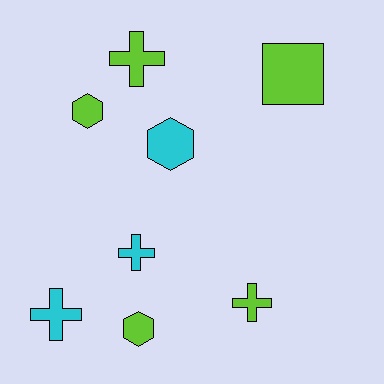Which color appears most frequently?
Lime, with 5 objects.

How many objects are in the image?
There are 8 objects.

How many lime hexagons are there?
There are 2 lime hexagons.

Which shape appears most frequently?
Cross, with 4 objects.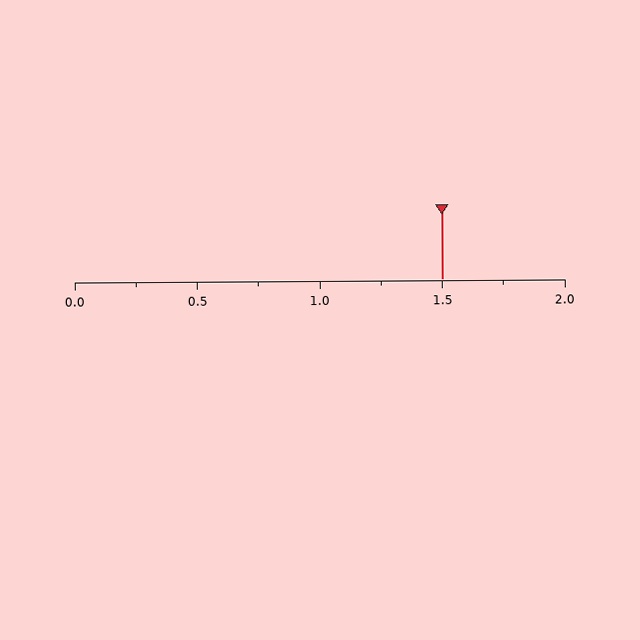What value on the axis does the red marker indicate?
The marker indicates approximately 1.5.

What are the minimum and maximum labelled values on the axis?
The axis runs from 0.0 to 2.0.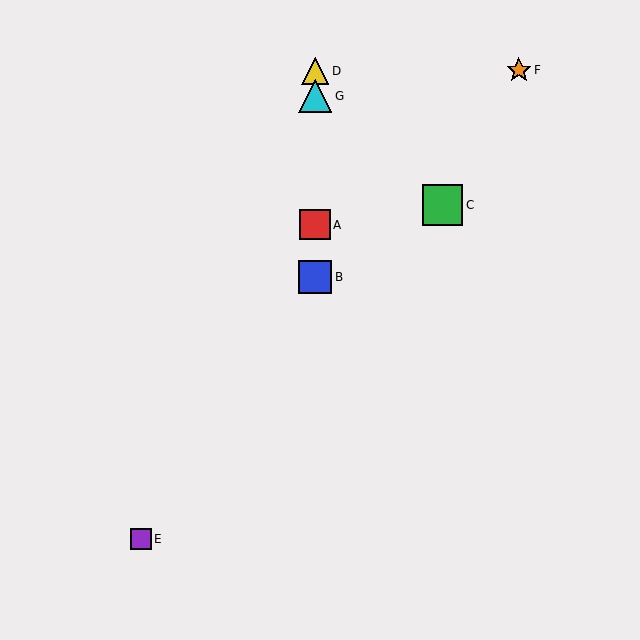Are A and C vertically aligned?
No, A is at x≈315 and C is at x≈442.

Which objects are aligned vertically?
Objects A, B, D, G are aligned vertically.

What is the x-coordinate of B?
Object B is at x≈315.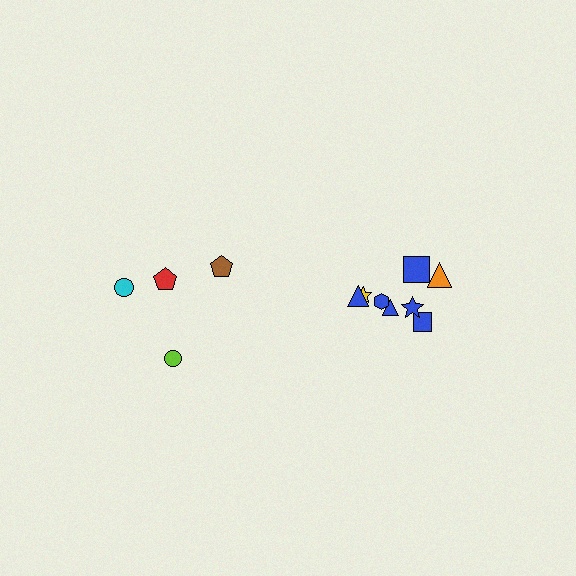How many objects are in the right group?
There are 8 objects.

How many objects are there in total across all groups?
There are 12 objects.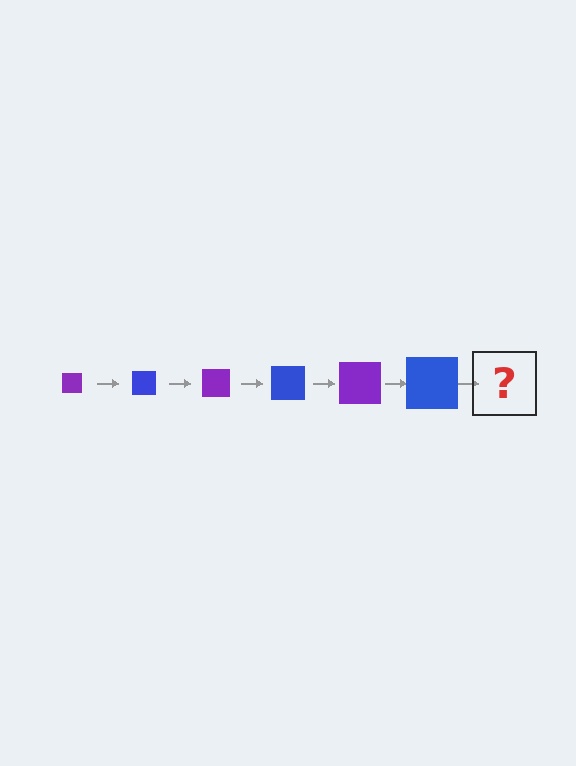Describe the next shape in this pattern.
It should be a purple square, larger than the previous one.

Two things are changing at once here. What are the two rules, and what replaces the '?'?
The two rules are that the square grows larger each step and the color cycles through purple and blue. The '?' should be a purple square, larger than the previous one.